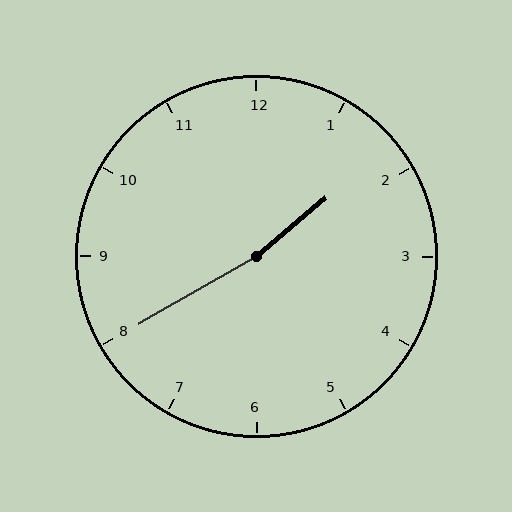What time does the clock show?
1:40.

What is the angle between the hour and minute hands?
Approximately 170 degrees.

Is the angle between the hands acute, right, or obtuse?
It is obtuse.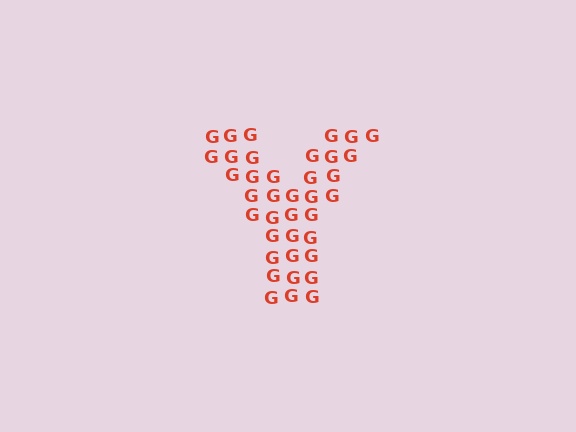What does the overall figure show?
The overall figure shows the letter Y.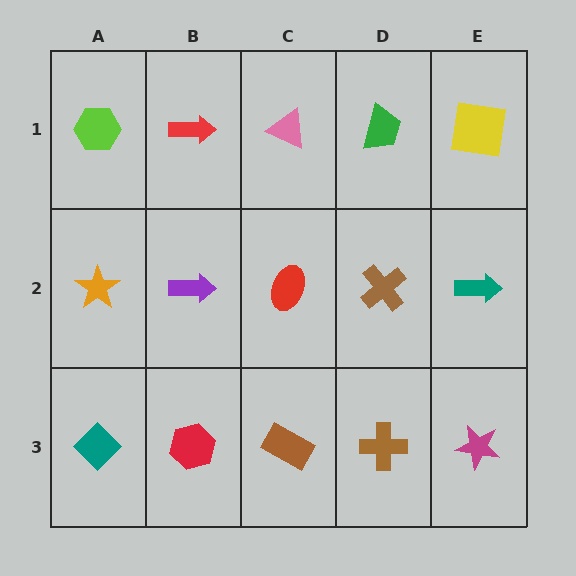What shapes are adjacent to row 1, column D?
A brown cross (row 2, column D), a pink triangle (row 1, column C), a yellow square (row 1, column E).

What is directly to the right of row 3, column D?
A magenta star.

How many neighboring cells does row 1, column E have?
2.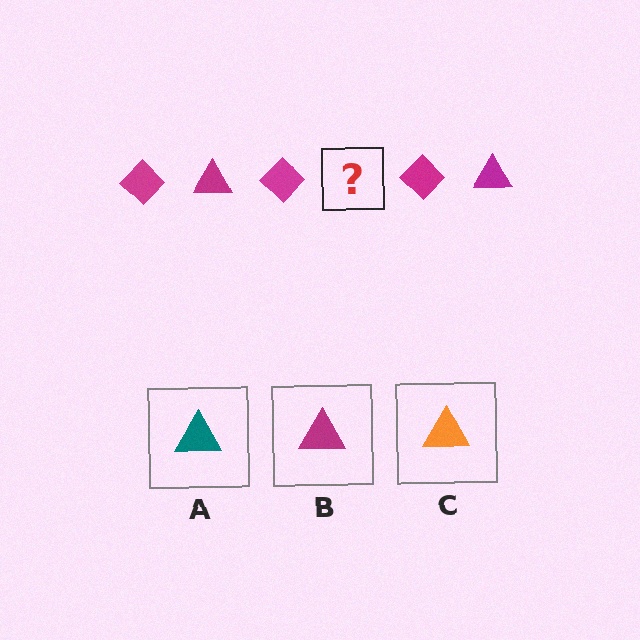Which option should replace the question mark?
Option B.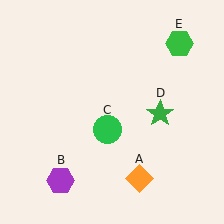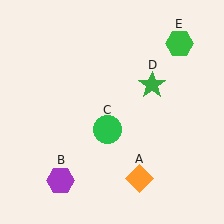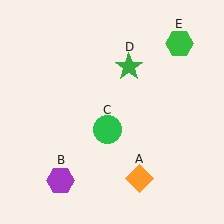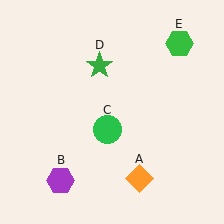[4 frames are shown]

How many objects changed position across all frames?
1 object changed position: green star (object D).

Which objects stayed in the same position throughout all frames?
Orange diamond (object A) and purple hexagon (object B) and green circle (object C) and green hexagon (object E) remained stationary.